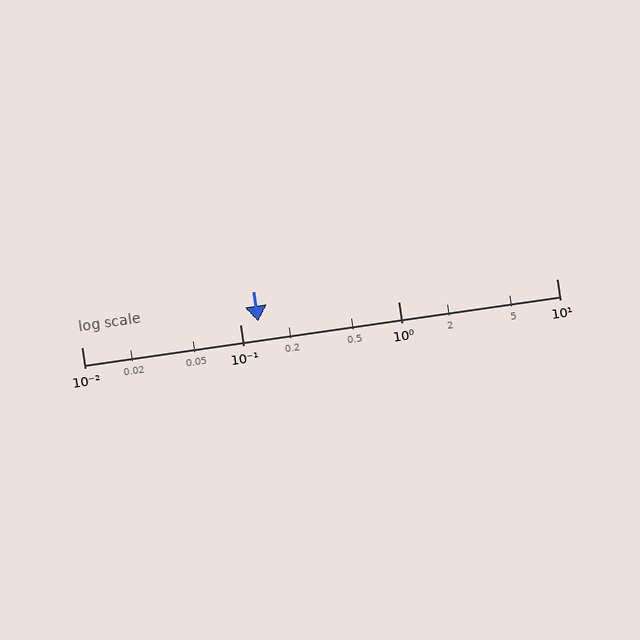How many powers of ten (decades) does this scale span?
The scale spans 3 decades, from 0.01 to 10.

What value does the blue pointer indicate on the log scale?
The pointer indicates approximately 0.13.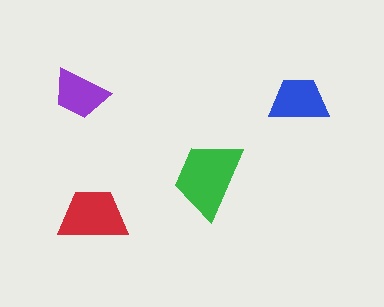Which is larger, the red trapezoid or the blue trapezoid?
The red one.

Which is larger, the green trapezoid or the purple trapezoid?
The green one.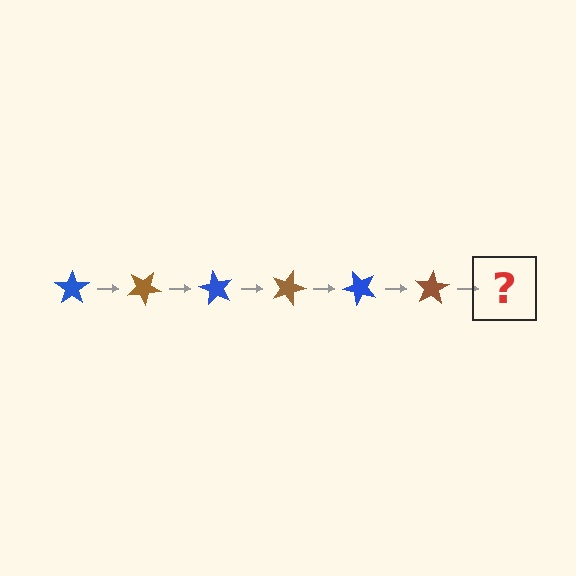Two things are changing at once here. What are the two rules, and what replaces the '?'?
The two rules are that it rotates 30 degrees each step and the color cycles through blue and brown. The '?' should be a blue star, rotated 180 degrees from the start.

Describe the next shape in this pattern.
It should be a blue star, rotated 180 degrees from the start.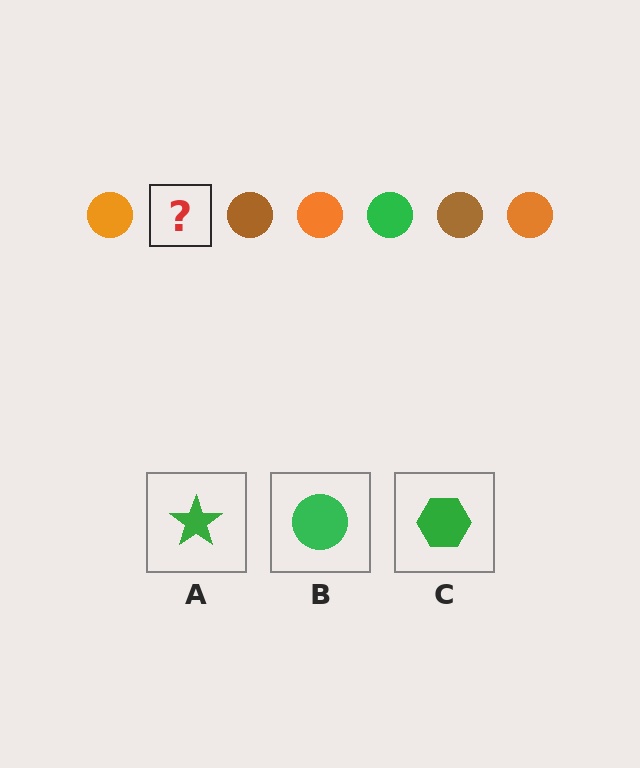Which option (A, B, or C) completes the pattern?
B.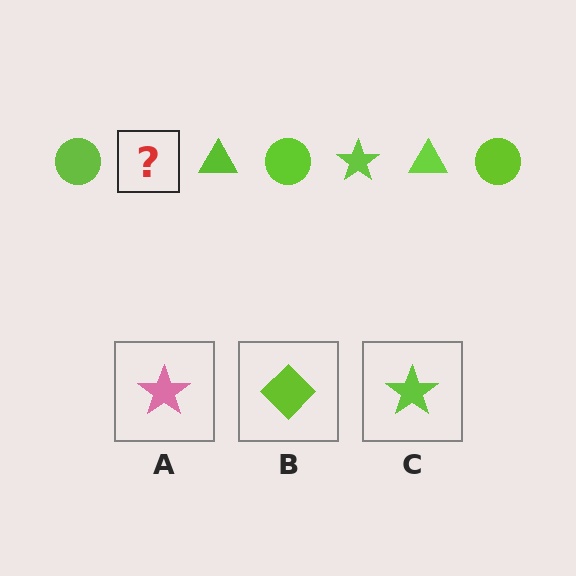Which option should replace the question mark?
Option C.